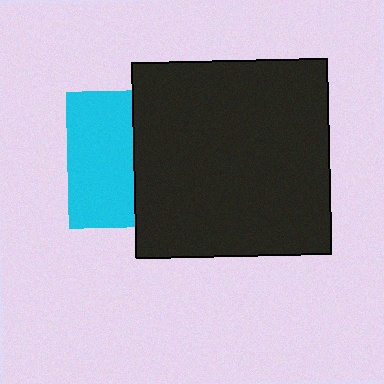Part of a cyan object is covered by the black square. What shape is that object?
It is a square.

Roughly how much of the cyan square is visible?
About half of it is visible (roughly 48%).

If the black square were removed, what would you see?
You would see the complete cyan square.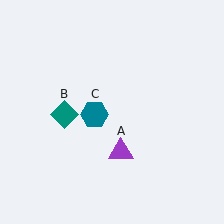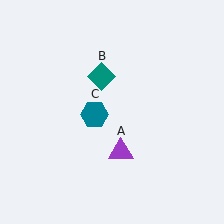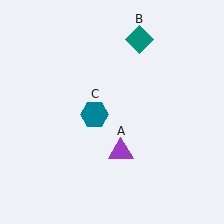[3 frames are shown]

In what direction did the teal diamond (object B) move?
The teal diamond (object B) moved up and to the right.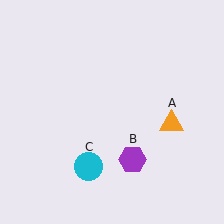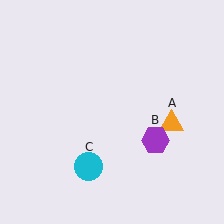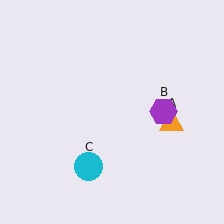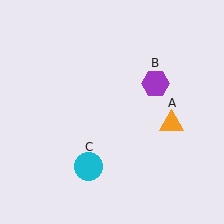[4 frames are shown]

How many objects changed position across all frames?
1 object changed position: purple hexagon (object B).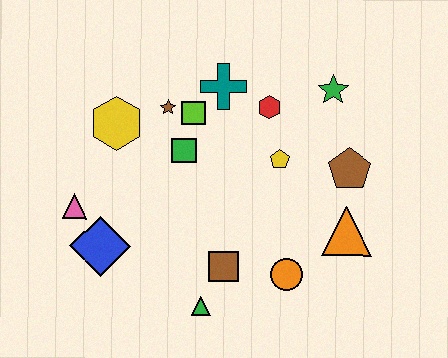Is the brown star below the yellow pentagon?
No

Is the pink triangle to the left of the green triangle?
Yes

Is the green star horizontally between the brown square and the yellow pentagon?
No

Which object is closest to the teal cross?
The lime square is closest to the teal cross.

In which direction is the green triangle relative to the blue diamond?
The green triangle is to the right of the blue diamond.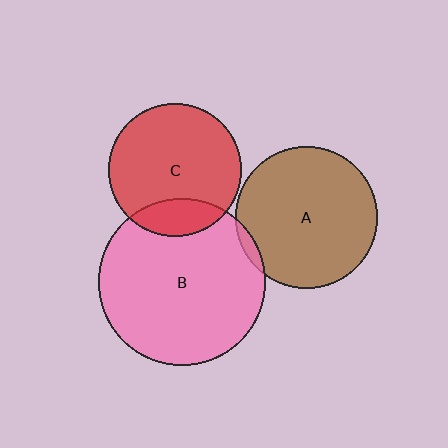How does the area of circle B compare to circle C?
Approximately 1.6 times.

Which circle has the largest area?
Circle B (pink).